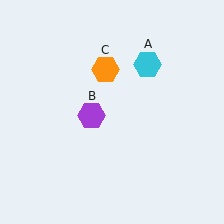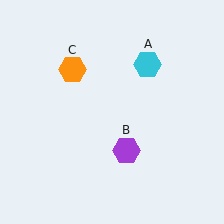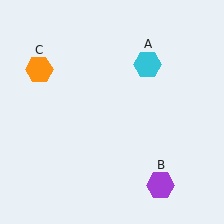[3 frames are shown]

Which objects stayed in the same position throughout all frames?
Cyan hexagon (object A) remained stationary.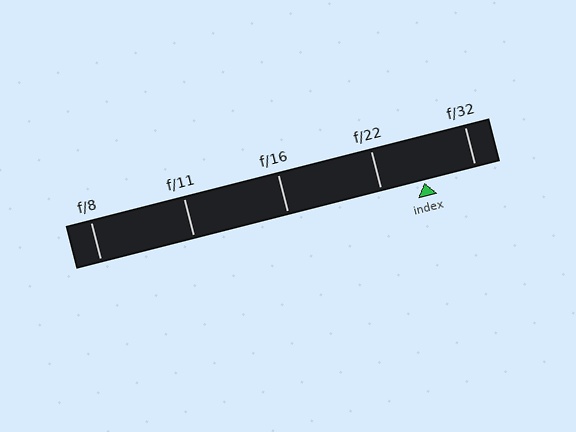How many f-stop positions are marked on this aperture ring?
There are 5 f-stop positions marked.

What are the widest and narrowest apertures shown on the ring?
The widest aperture shown is f/8 and the narrowest is f/32.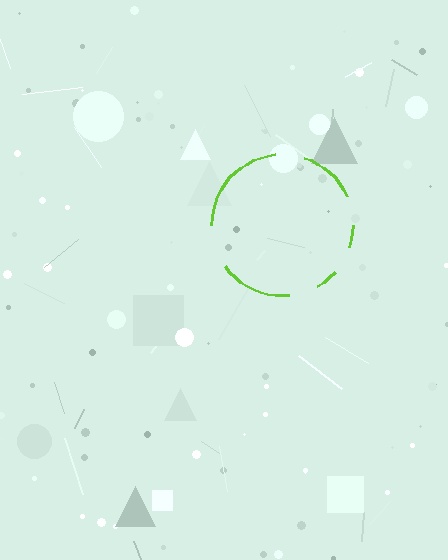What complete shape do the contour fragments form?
The contour fragments form a circle.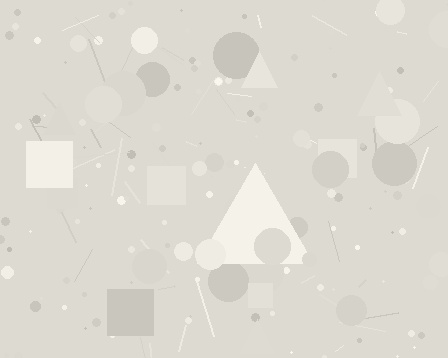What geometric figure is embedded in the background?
A triangle is embedded in the background.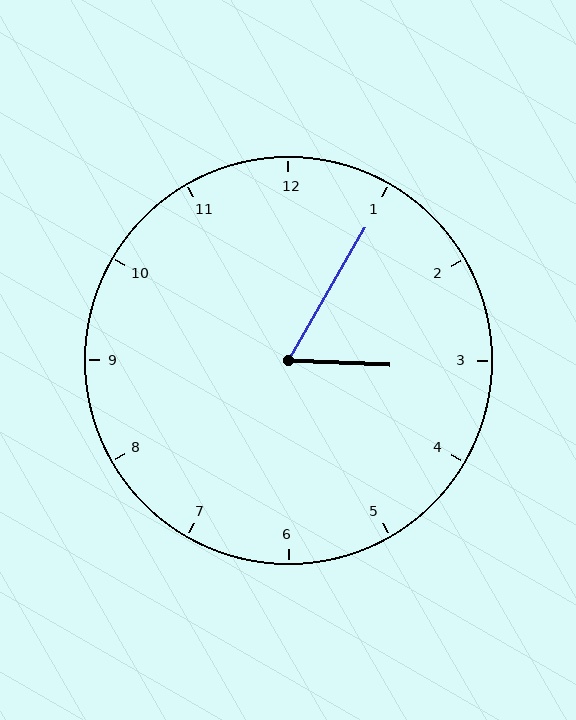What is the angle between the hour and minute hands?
Approximately 62 degrees.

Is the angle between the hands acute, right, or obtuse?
It is acute.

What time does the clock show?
3:05.